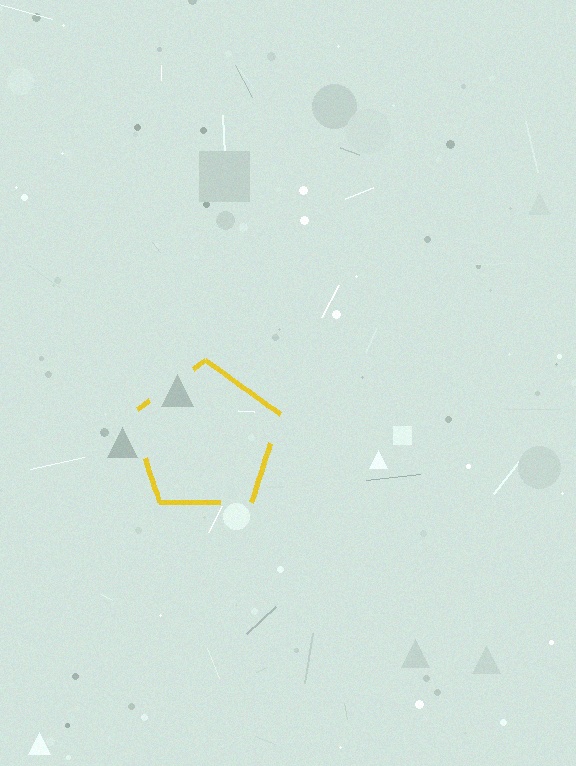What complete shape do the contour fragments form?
The contour fragments form a pentagon.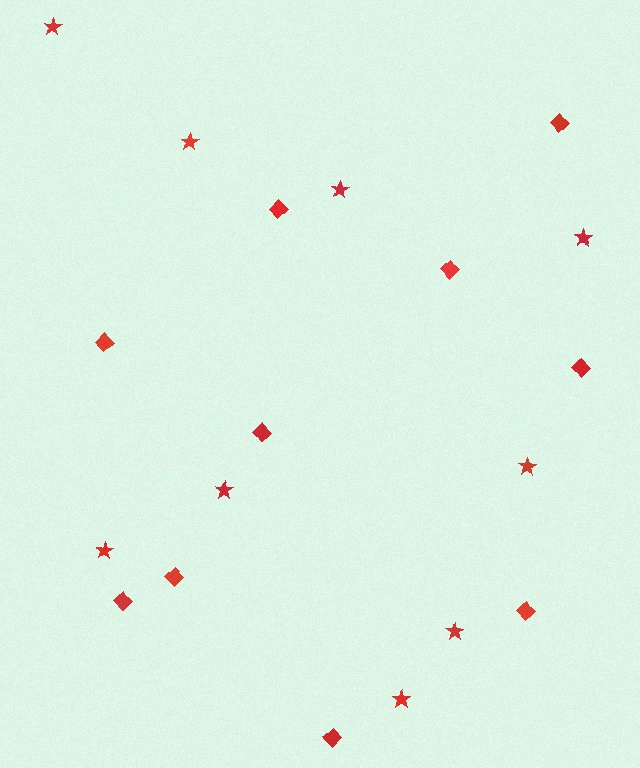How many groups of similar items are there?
There are 2 groups: one group of diamonds (10) and one group of stars (9).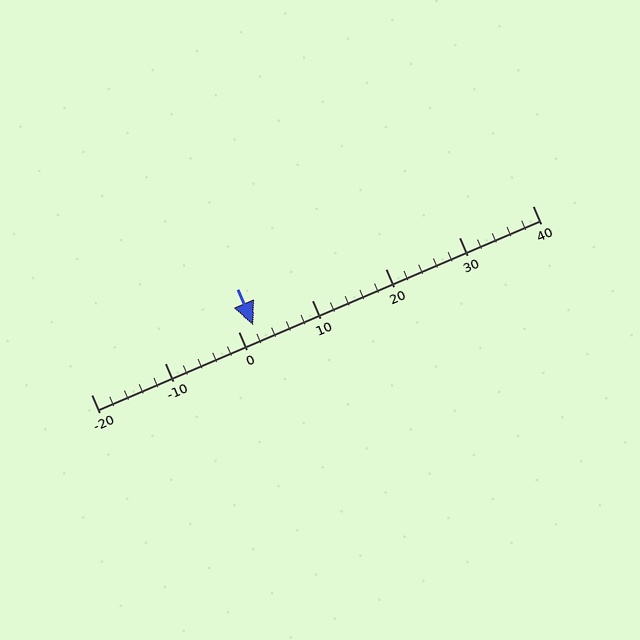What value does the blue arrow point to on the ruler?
The blue arrow points to approximately 2.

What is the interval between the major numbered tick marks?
The major tick marks are spaced 10 units apart.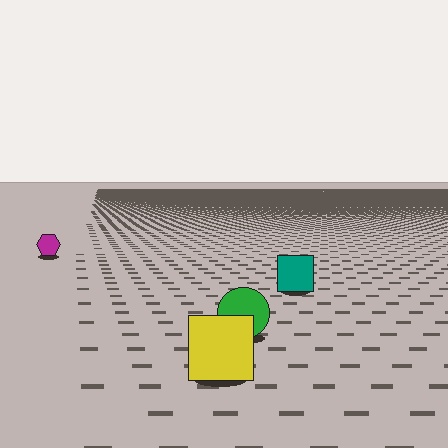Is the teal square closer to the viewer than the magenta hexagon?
Yes. The teal square is closer — you can tell from the texture gradient: the ground texture is coarser near it.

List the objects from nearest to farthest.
From nearest to farthest: the yellow square, the green circle, the teal square, the magenta hexagon.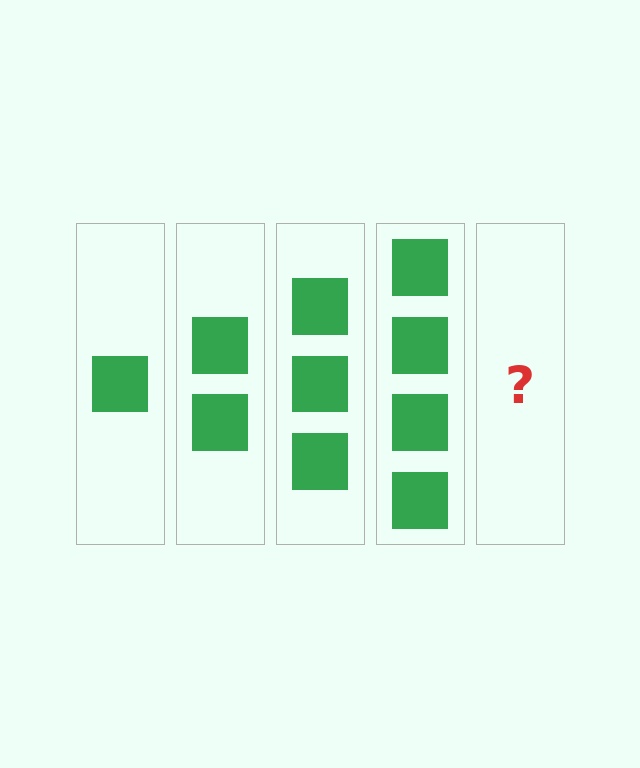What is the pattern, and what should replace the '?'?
The pattern is that each step adds one more square. The '?' should be 5 squares.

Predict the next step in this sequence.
The next step is 5 squares.